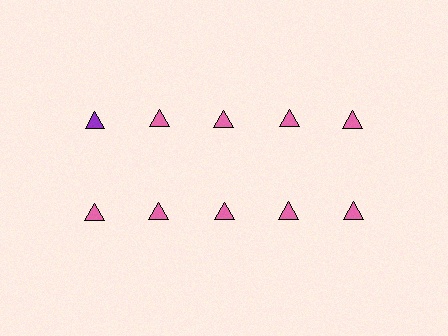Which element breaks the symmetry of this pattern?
The purple triangle in the top row, leftmost column breaks the symmetry. All other shapes are pink triangles.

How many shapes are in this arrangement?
There are 10 shapes arranged in a grid pattern.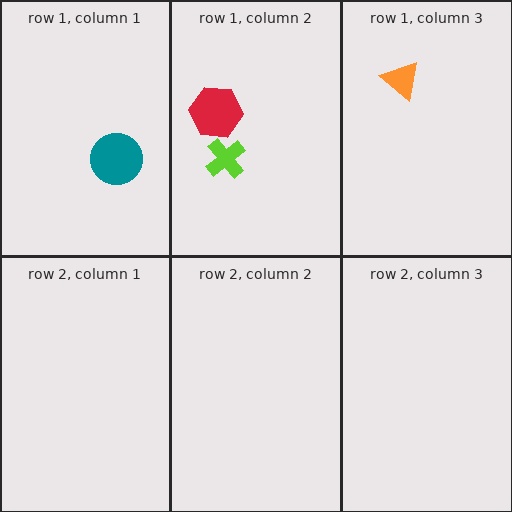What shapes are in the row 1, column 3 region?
The orange triangle.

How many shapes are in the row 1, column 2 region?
2.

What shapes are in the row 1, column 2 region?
The lime cross, the red hexagon.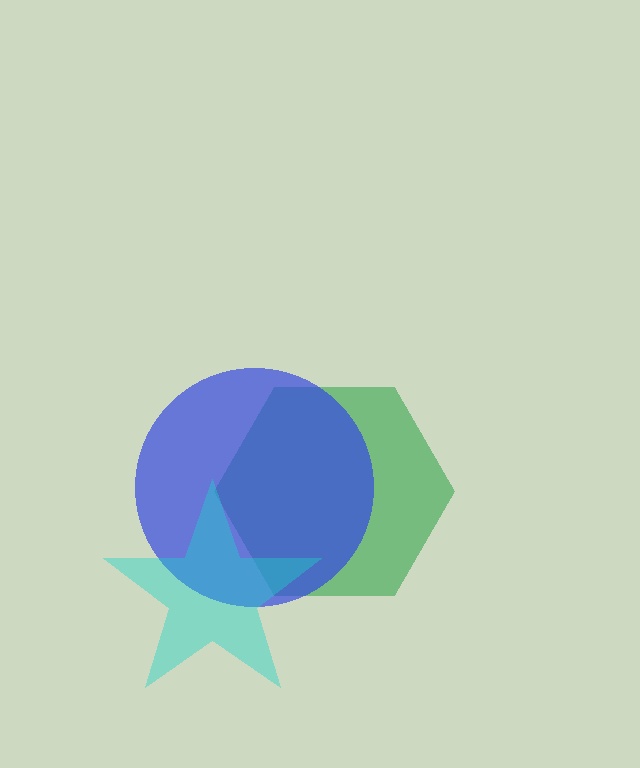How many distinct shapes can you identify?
There are 3 distinct shapes: a green hexagon, a blue circle, a cyan star.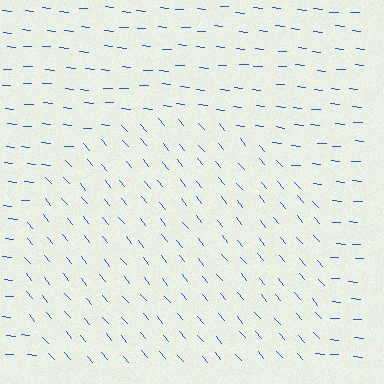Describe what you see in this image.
The image is filled with small blue line segments. A circle region in the image has lines oriented differently from the surrounding lines, creating a visible texture boundary.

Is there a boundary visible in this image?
Yes, there is a texture boundary formed by a change in line orientation.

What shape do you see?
I see a circle.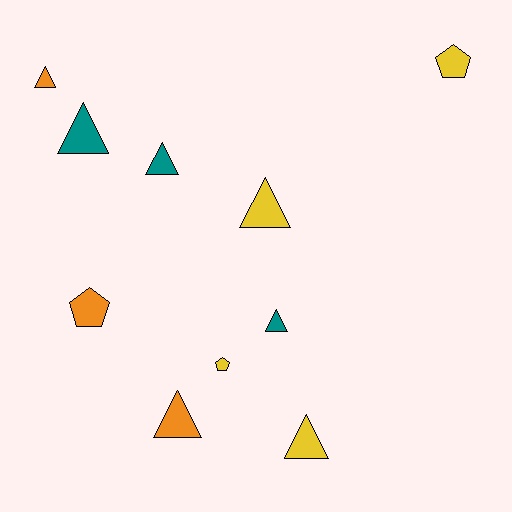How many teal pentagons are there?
There are no teal pentagons.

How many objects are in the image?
There are 10 objects.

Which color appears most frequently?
Yellow, with 4 objects.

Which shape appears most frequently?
Triangle, with 7 objects.